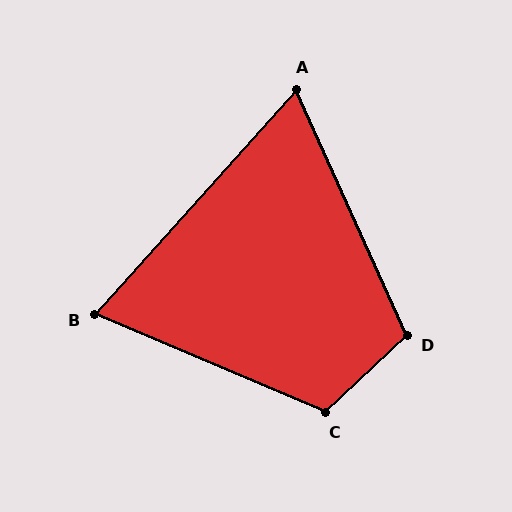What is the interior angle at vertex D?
Approximately 109 degrees (obtuse).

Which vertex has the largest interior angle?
C, at approximately 114 degrees.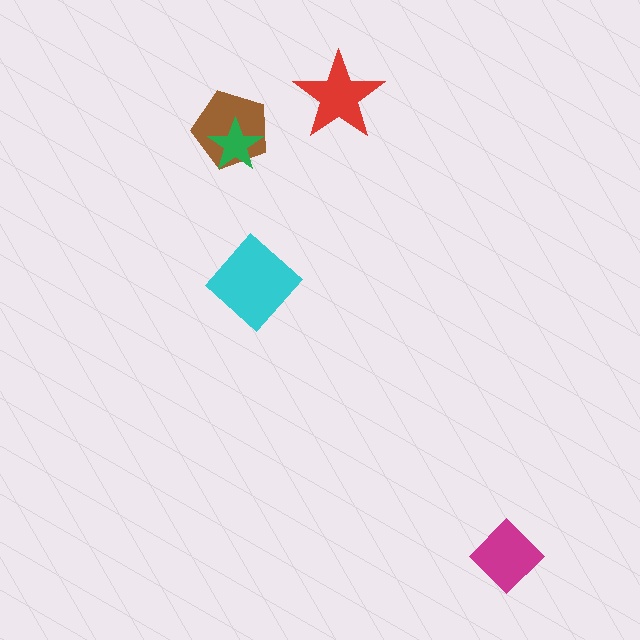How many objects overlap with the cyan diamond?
0 objects overlap with the cyan diamond.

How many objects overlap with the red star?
0 objects overlap with the red star.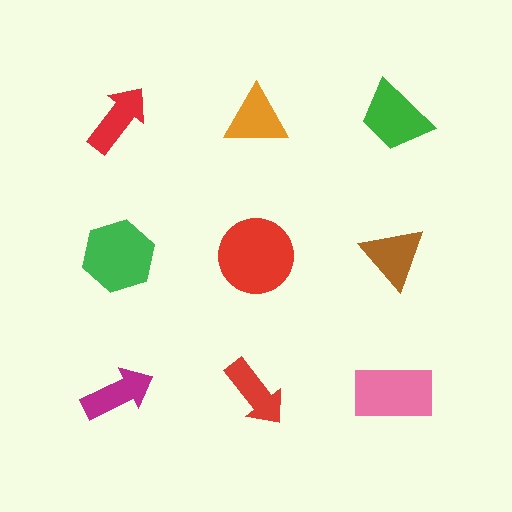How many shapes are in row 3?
3 shapes.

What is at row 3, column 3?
A pink rectangle.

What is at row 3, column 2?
A red arrow.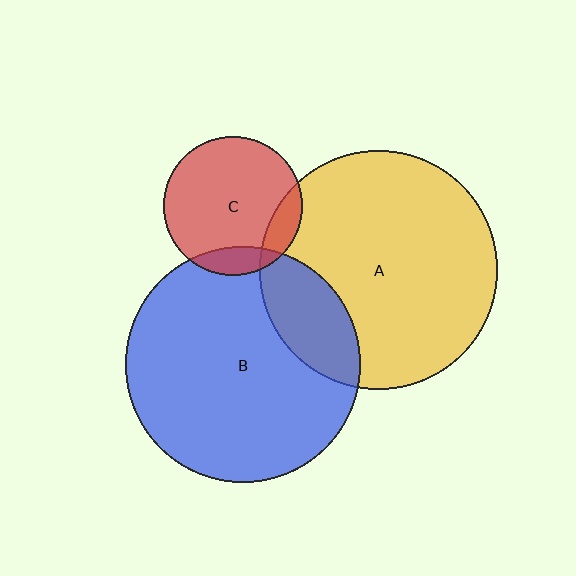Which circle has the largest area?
Circle A (yellow).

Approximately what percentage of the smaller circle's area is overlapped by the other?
Approximately 20%.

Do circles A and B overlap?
Yes.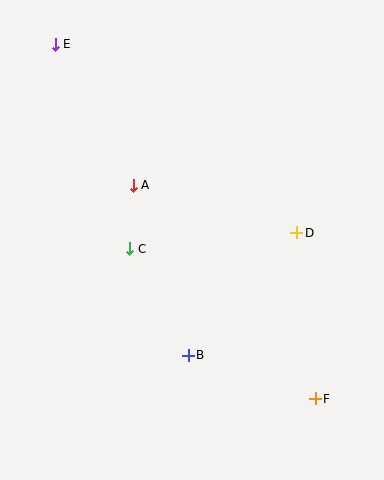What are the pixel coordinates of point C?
Point C is at (130, 249).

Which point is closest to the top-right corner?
Point D is closest to the top-right corner.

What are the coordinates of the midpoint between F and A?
The midpoint between F and A is at (224, 292).